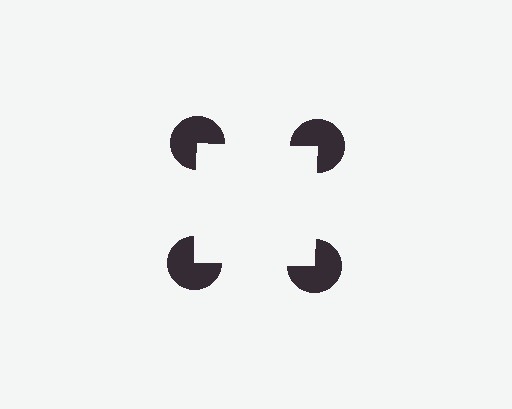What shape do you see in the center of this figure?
An illusory square — its edges are inferred from the aligned wedge cuts in the pac-man discs, not physically drawn.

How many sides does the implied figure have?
4 sides.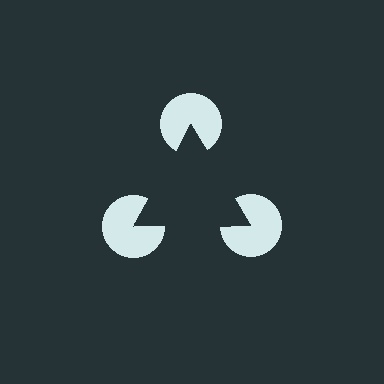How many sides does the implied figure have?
3 sides.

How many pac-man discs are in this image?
There are 3 — one at each vertex of the illusory triangle.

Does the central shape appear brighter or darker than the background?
It typically appears slightly darker than the background, even though no actual brightness change is drawn.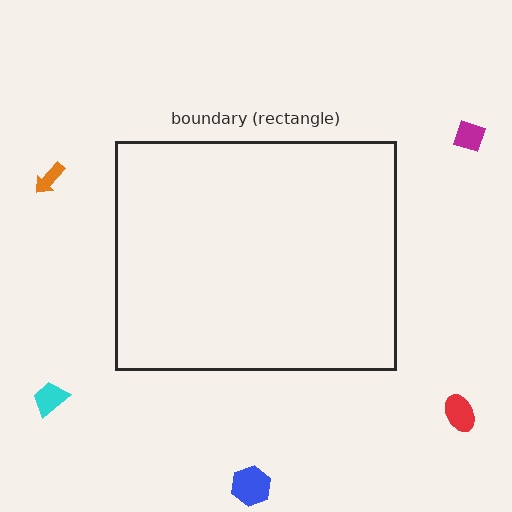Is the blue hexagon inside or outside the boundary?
Outside.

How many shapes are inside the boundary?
0 inside, 5 outside.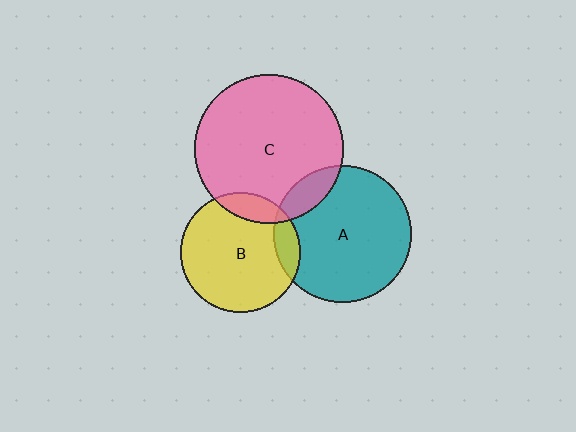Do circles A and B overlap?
Yes.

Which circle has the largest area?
Circle C (pink).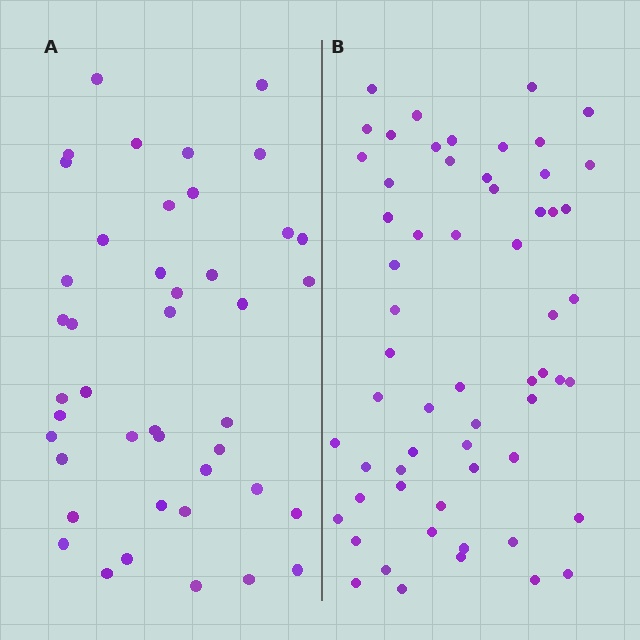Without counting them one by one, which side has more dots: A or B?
Region B (the right region) has more dots.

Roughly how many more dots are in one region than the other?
Region B has approximately 15 more dots than region A.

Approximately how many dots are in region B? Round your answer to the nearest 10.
About 60 dots.